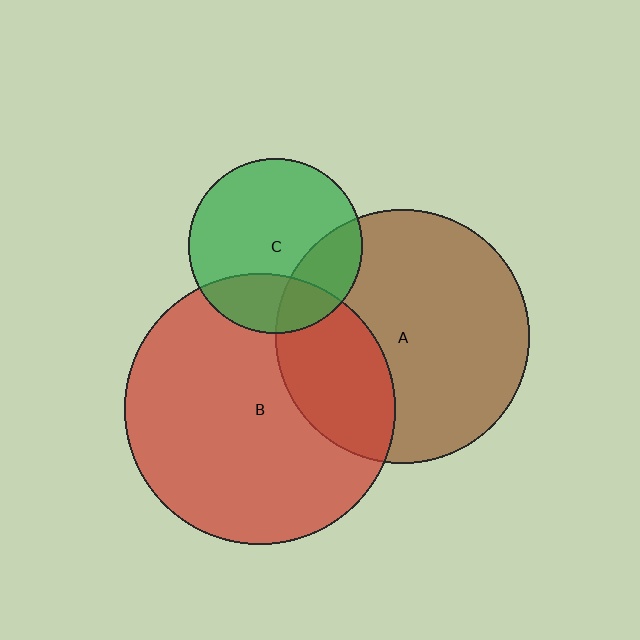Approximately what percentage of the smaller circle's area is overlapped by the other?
Approximately 25%.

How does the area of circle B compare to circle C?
Approximately 2.4 times.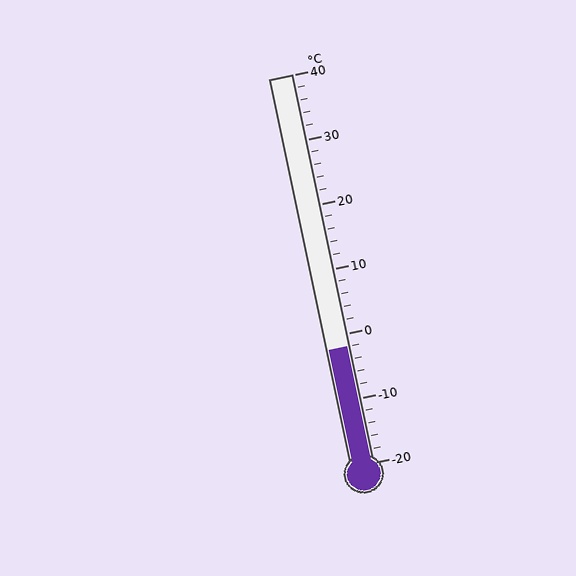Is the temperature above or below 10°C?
The temperature is below 10°C.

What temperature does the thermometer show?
The thermometer shows approximately -2°C.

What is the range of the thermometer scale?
The thermometer scale ranges from -20°C to 40°C.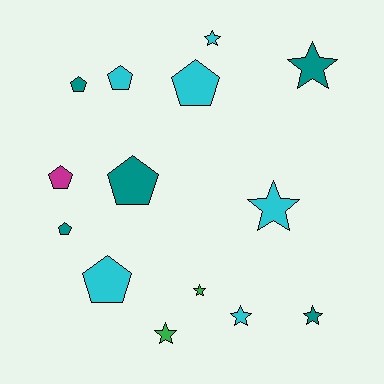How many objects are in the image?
There are 14 objects.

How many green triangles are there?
There are no green triangles.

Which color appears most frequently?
Cyan, with 6 objects.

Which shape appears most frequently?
Pentagon, with 7 objects.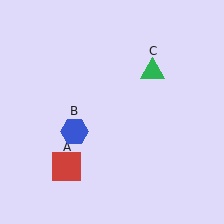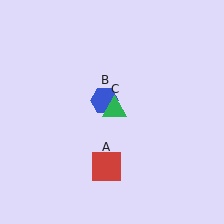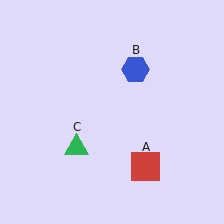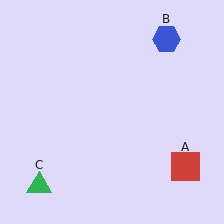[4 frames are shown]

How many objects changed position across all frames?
3 objects changed position: red square (object A), blue hexagon (object B), green triangle (object C).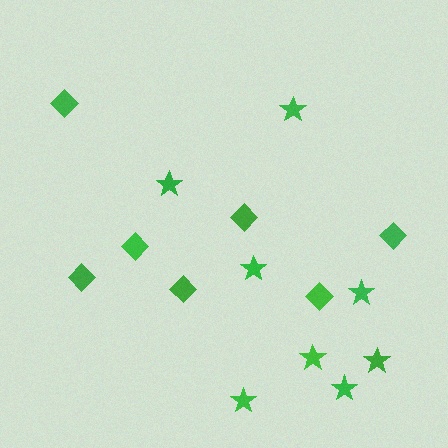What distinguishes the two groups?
There are 2 groups: one group of diamonds (7) and one group of stars (8).